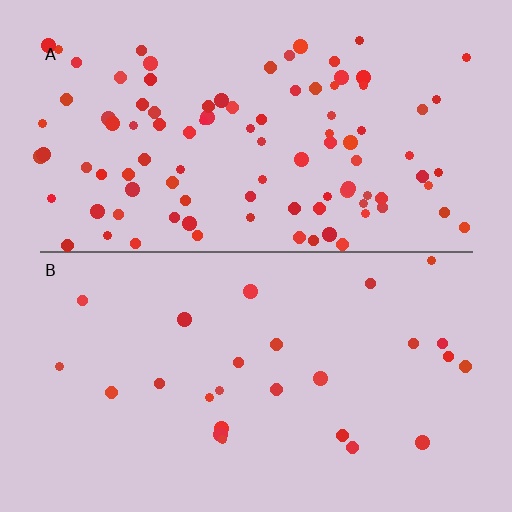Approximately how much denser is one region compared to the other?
Approximately 3.8× — region A over region B.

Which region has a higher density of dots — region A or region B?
A (the top).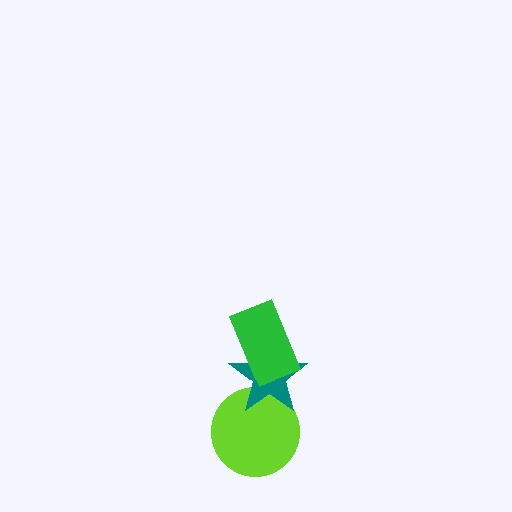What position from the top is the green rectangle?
The green rectangle is 1st from the top.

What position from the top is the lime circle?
The lime circle is 3rd from the top.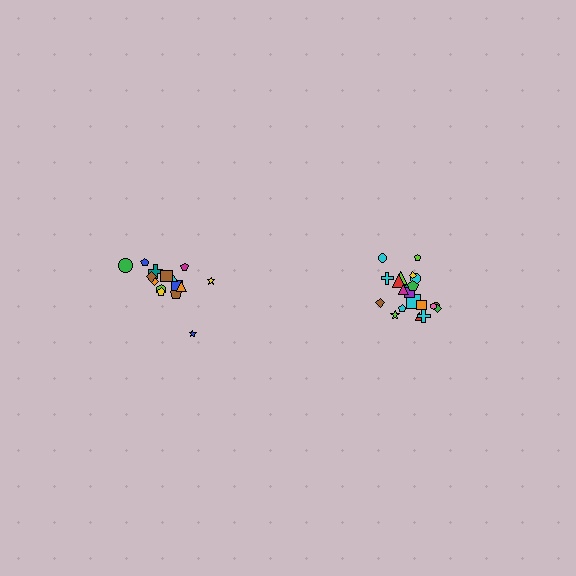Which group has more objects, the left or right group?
The right group.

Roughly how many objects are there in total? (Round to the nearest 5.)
Roughly 35 objects in total.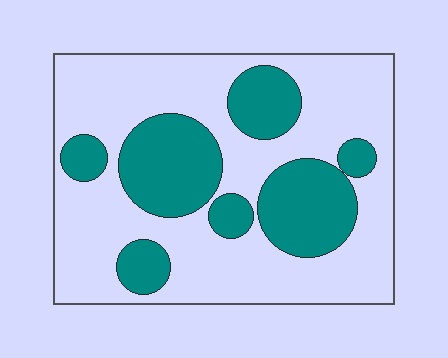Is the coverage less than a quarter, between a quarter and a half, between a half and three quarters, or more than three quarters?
Between a quarter and a half.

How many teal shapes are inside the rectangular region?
7.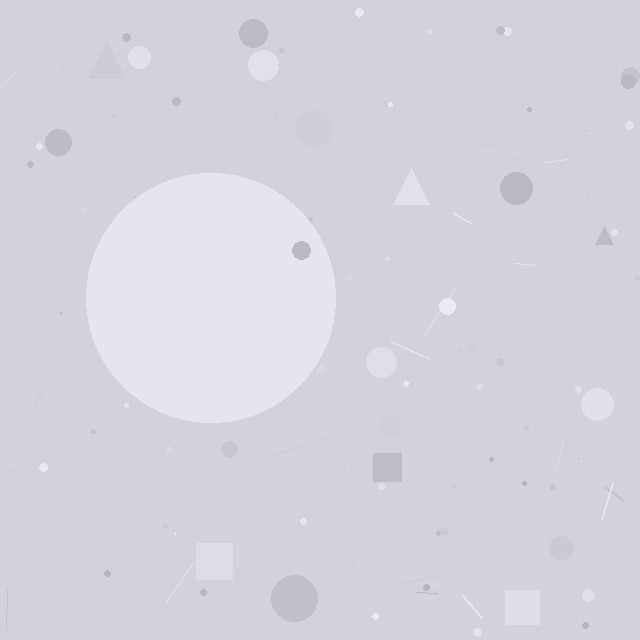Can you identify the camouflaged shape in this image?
The camouflaged shape is a circle.